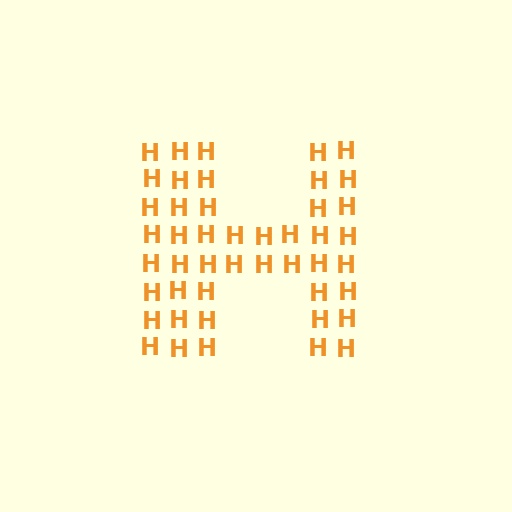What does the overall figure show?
The overall figure shows the letter H.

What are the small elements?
The small elements are letter H's.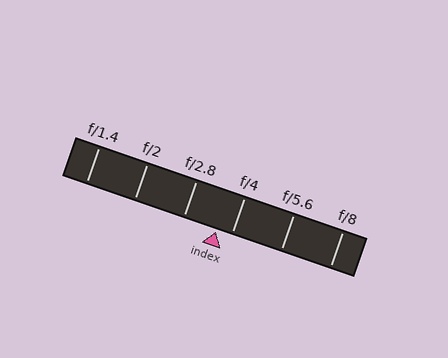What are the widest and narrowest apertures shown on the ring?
The widest aperture shown is f/1.4 and the narrowest is f/8.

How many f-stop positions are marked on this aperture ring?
There are 6 f-stop positions marked.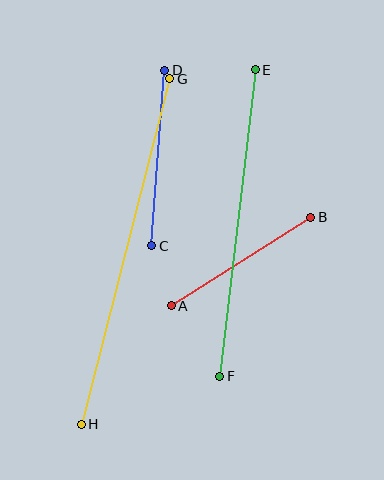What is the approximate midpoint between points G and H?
The midpoint is at approximately (126, 252) pixels.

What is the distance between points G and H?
The distance is approximately 357 pixels.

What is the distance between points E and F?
The distance is approximately 309 pixels.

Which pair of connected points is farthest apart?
Points G and H are farthest apart.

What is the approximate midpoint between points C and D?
The midpoint is at approximately (158, 158) pixels.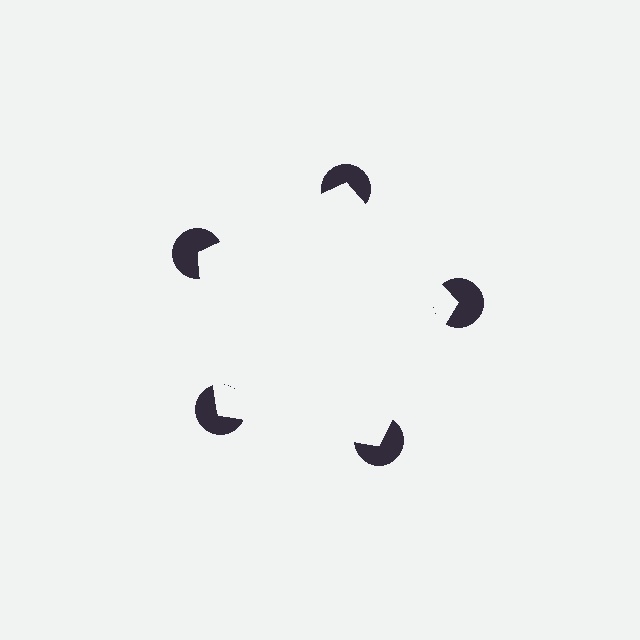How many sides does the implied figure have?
5 sides.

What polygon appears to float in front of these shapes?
An illusory pentagon — its edges are inferred from the aligned wedge cuts in the pac-man discs, not physically drawn.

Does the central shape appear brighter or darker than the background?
It typically appears slightly brighter than the background, even though no actual brightness change is drawn.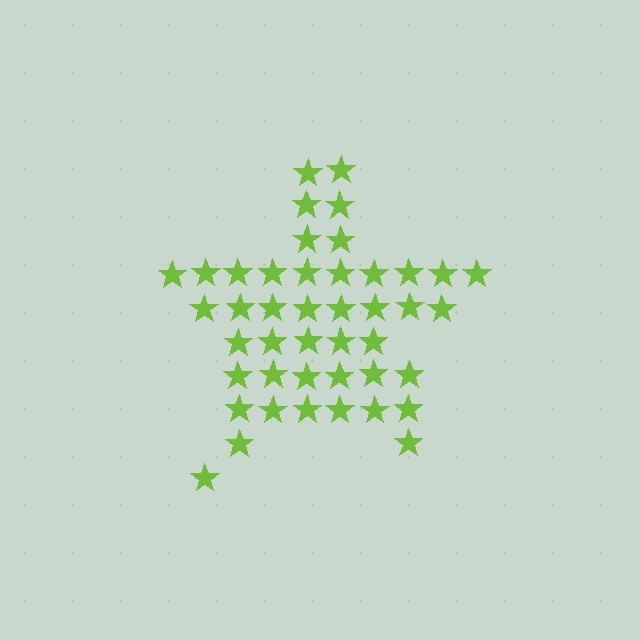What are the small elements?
The small elements are stars.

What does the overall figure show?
The overall figure shows a star.